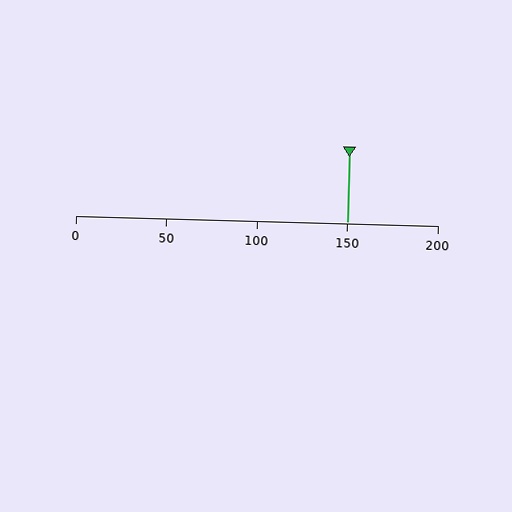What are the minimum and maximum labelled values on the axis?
The axis runs from 0 to 200.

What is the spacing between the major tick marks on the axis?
The major ticks are spaced 50 apart.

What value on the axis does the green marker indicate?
The marker indicates approximately 150.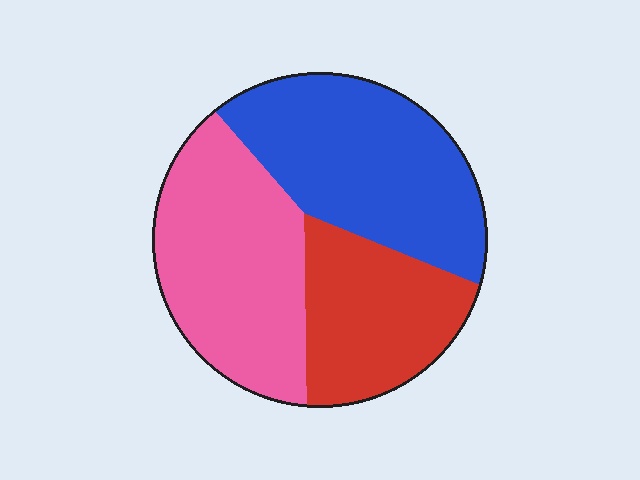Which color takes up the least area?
Red, at roughly 25%.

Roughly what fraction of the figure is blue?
Blue takes up about three eighths (3/8) of the figure.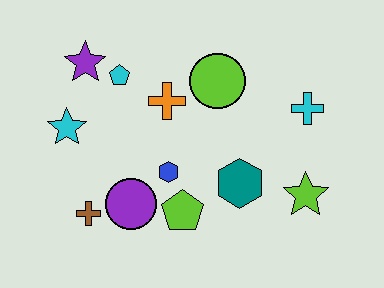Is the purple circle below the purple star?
Yes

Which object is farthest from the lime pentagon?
The purple star is farthest from the lime pentagon.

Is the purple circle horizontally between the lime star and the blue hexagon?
No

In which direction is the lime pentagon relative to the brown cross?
The lime pentagon is to the right of the brown cross.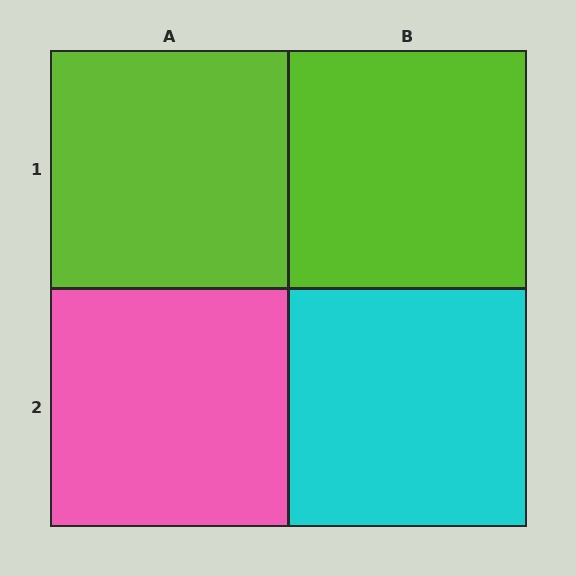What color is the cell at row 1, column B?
Lime.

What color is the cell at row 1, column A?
Lime.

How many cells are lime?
2 cells are lime.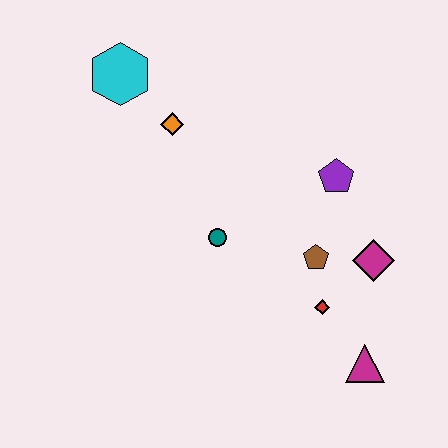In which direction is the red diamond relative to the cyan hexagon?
The red diamond is below the cyan hexagon.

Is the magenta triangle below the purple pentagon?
Yes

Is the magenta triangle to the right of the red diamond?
Yes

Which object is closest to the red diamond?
The brown pentagon is closest to the red diamond.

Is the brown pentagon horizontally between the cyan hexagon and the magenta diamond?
Yes